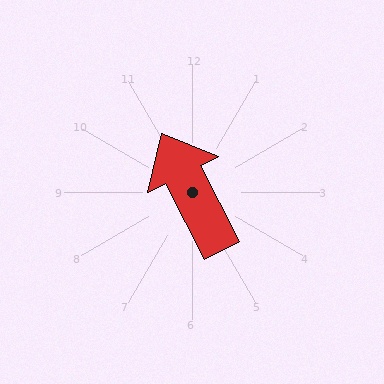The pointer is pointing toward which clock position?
Roughly 11 o'clock.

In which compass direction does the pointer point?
Northwest.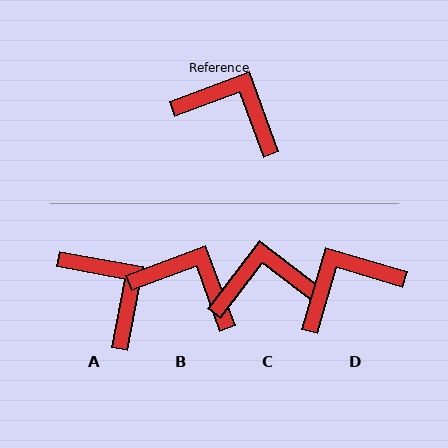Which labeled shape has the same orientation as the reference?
B.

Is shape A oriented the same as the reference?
No, it is off by about 30 degrees.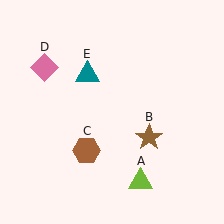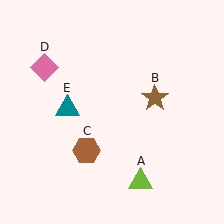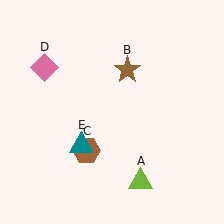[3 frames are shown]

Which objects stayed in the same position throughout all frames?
Lime triangle (object A) and brown hexagon (object C) and pink diamond (object D) remained stationary.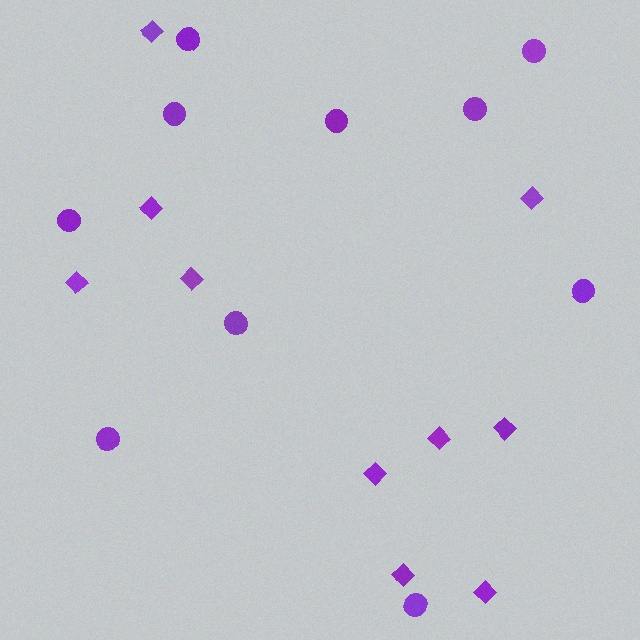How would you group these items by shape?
There are 2 groups: one group of diamonds (10) and one group of circles (10).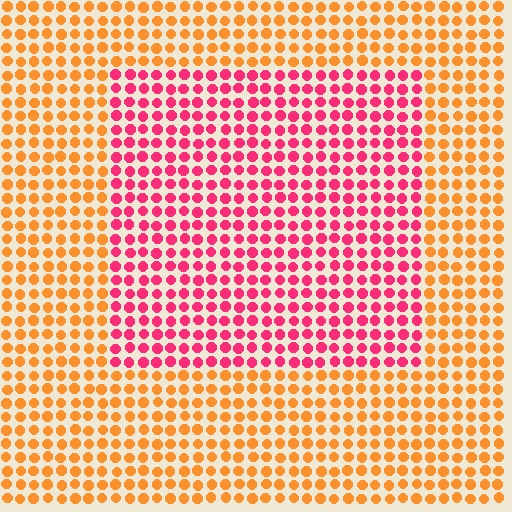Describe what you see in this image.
The image is filled with small orange elements in a uniform arrangement. A rectangle-shaped region is visible where the elements are tinted to a slightly different hue, forming a subtle color boundary.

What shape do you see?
I see a rectangle.